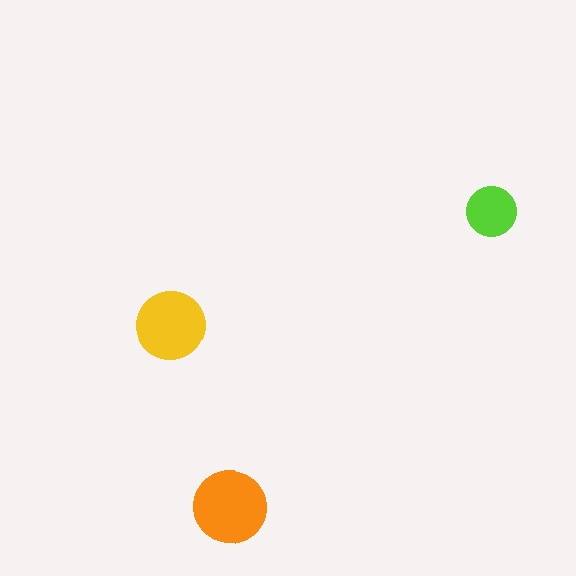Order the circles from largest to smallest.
the orange one, the yellow one, the lime one.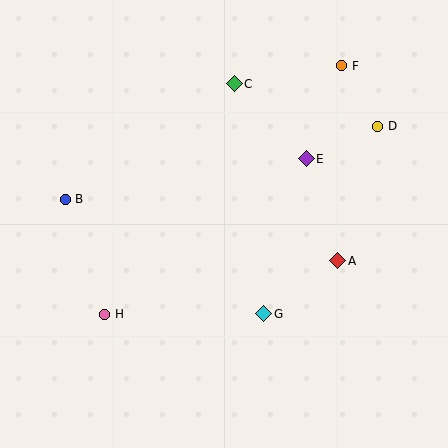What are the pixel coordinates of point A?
Point A is at (338, 261).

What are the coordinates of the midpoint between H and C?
The midpoint between H and C is at (169, 199).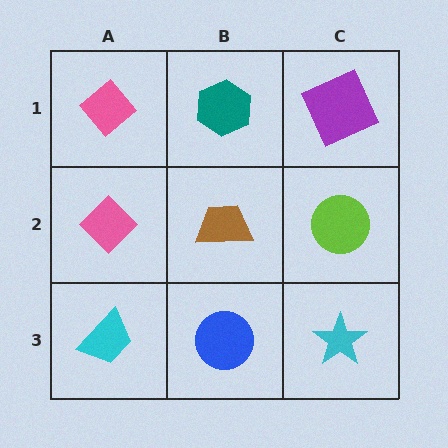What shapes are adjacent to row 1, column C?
A lime circle (row 2, column C), a teal hexagon (row 1, column B).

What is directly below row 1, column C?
A lime circle.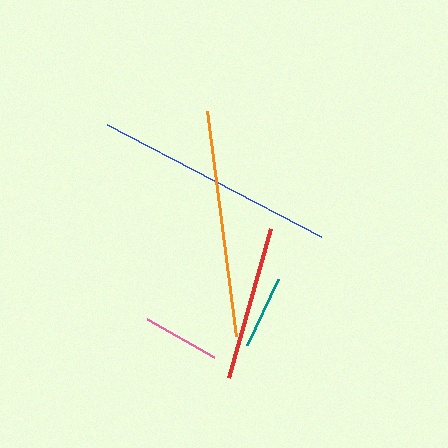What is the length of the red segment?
The red segment is approximately 155 pixels long.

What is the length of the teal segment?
The teal segment is approximately 73 pixels long.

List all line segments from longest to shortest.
From longest to shortest: blue, orange, red, pink, teal.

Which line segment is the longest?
The blue line is the longest at approximately 241 pixels.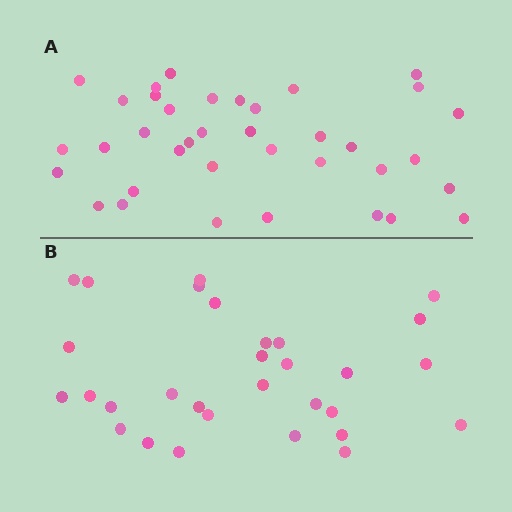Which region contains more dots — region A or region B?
Region A (the top region) has more dots.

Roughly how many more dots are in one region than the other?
Region A has roughly 8 or so more dots than region B.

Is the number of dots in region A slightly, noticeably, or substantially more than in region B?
Region A has only slightly more — the two regions are fairly close. The ratio is roughly 1.2 to 1.